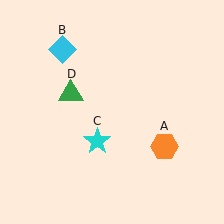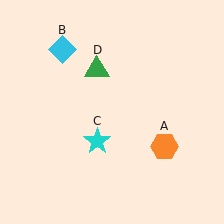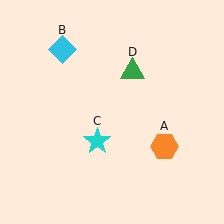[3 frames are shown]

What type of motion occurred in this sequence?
The green triangle (object D) rotated clockwise around the center of the scene.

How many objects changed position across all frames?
1 object changed position: green triangle (object D).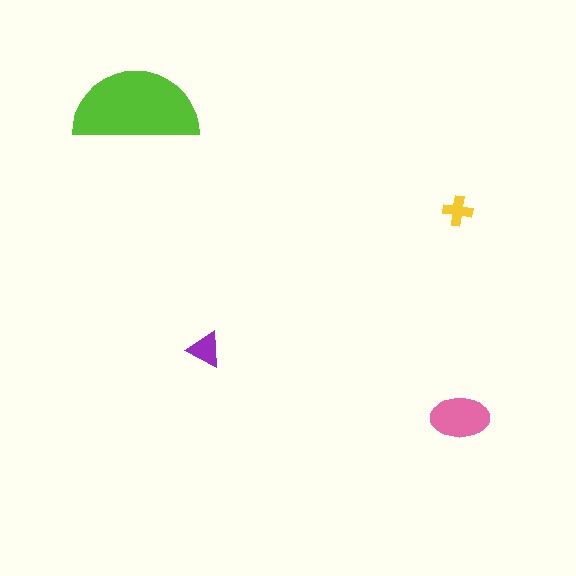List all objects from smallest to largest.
The yellow cross, the purple triangle, the pink ellipse, the lime semicircle.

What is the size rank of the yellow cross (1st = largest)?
4th.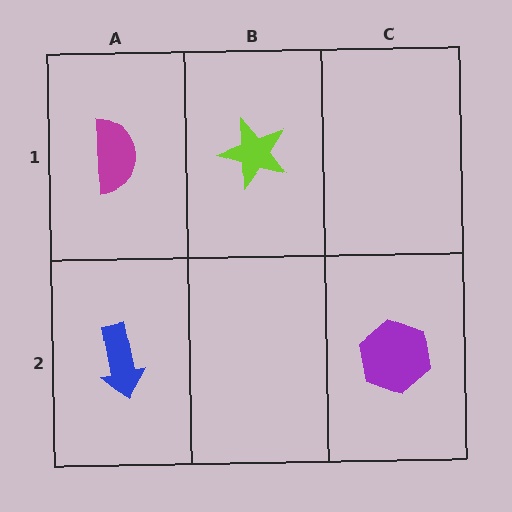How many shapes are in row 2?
2 shapes.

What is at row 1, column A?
A magenta semicircle.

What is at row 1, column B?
A lime star.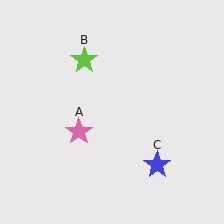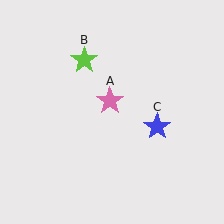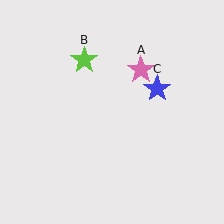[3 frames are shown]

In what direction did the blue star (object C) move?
The blue star (object C) moved up.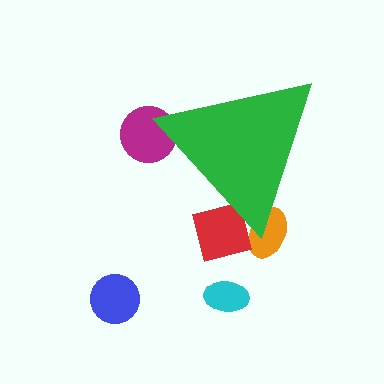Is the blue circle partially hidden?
No, the blue circle is fully visible.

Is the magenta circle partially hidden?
Yes, the magenta circle is partially hidden behind the green triangle.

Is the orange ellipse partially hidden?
Yes, the orange ellipse is partially hidden behind the green triangle.